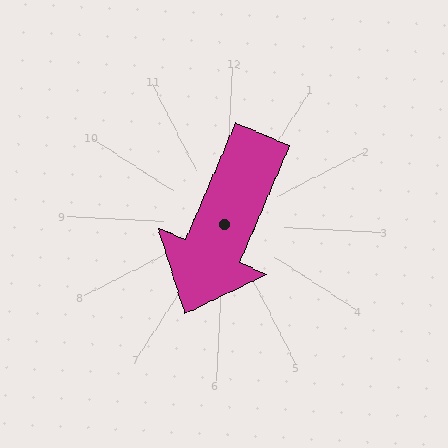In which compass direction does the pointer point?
South.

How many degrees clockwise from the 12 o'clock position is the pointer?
Approximately 200 degrees.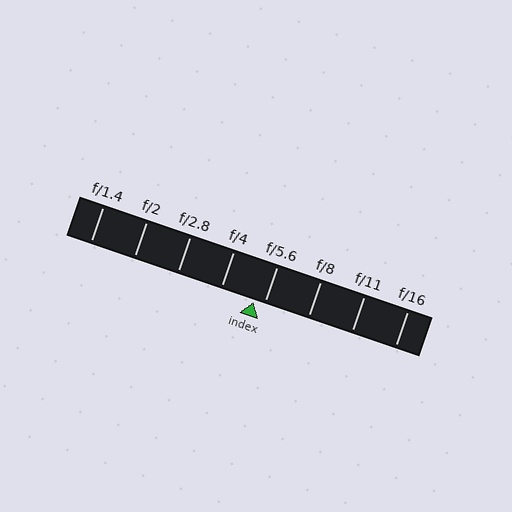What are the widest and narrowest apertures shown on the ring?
The widest aperture shown is f/1.4 and the narrowest is f/16.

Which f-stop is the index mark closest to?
The index mark is closest to f/5.6.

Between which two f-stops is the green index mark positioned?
The index mark is between f/4 and f/5.6.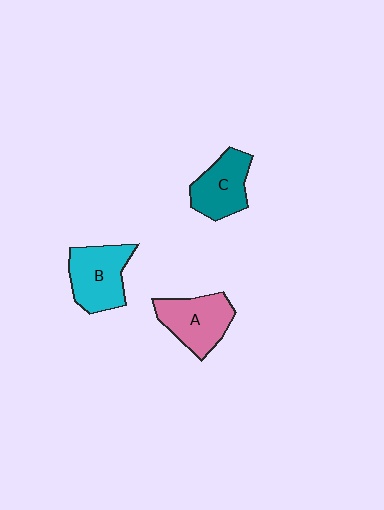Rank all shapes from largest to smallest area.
From largest to smallest: B (cyan), A (pink), C (teal).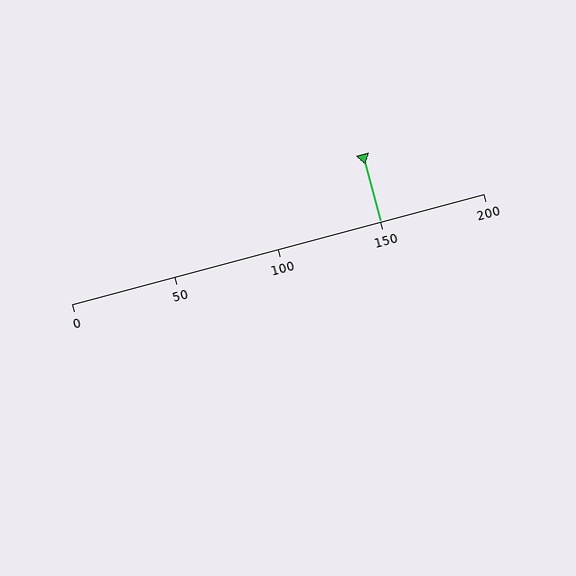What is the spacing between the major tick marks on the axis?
The major ticks are spaced 50 apart.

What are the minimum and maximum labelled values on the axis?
The axis runs from 0 to 200.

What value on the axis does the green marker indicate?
The marker indicates approximately 150.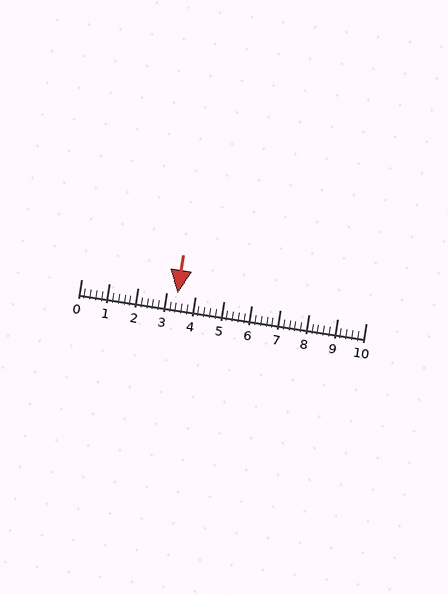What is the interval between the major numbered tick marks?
The major tick marks are spaced 1 units apart.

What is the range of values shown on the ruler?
The ruler shows values from 0 to 10.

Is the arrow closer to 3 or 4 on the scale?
The arrow is closer to 3.